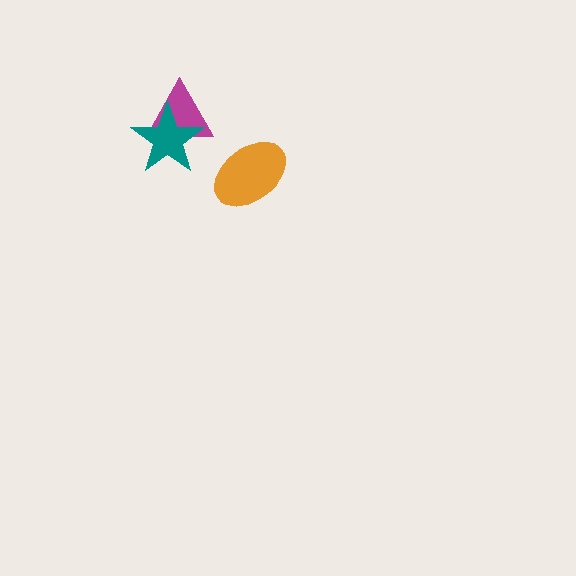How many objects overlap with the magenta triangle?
1 object overlaps with the magenta triangle.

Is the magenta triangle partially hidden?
Yes, it is partially covered by another shape.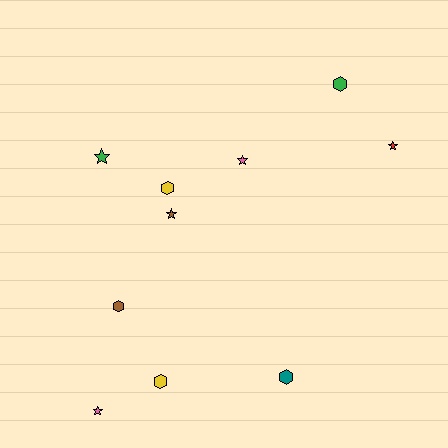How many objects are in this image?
There are 10 objects.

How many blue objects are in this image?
There are no blue objects.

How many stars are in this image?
There are 5 stars.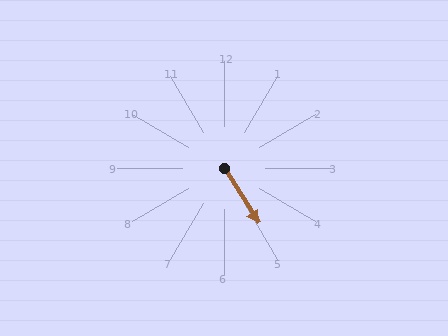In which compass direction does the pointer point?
Southeast.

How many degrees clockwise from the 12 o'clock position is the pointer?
Approximately 148 degrees.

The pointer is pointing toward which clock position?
Roughly 5 o'clock.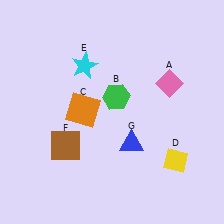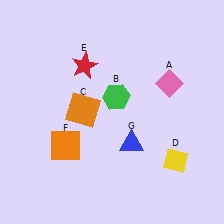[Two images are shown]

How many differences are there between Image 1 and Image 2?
There are 2 differences between the two images.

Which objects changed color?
E changed from cyan to red. F changed from brown to orange.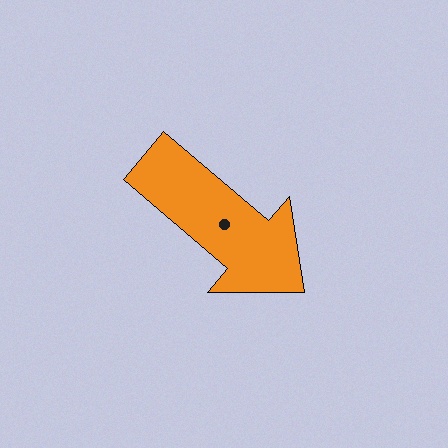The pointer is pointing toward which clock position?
Roughly 4 o'clock.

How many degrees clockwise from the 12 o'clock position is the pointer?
Approximately 130 degrees.